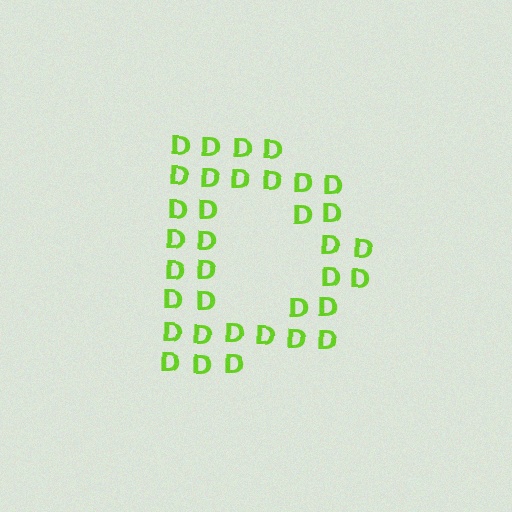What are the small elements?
The small elements are letter D's.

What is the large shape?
The large shape is the letter D.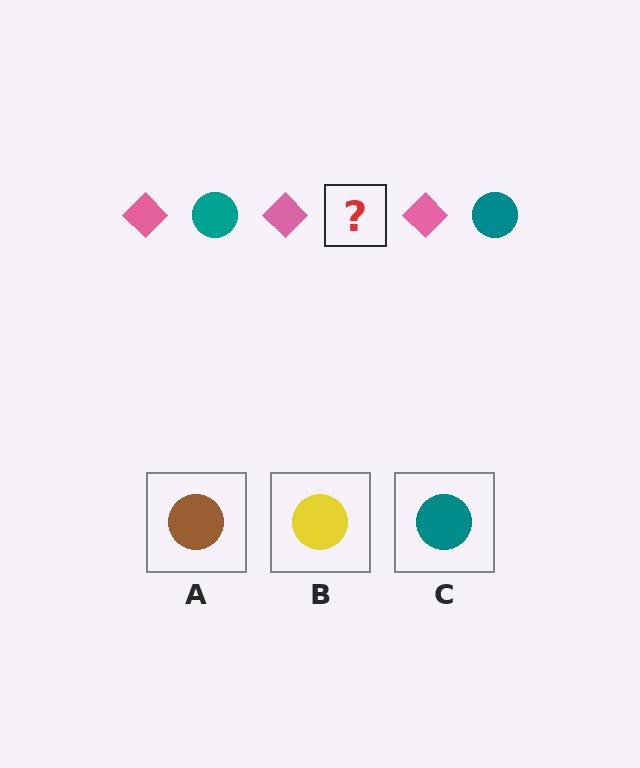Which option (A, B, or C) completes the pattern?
C.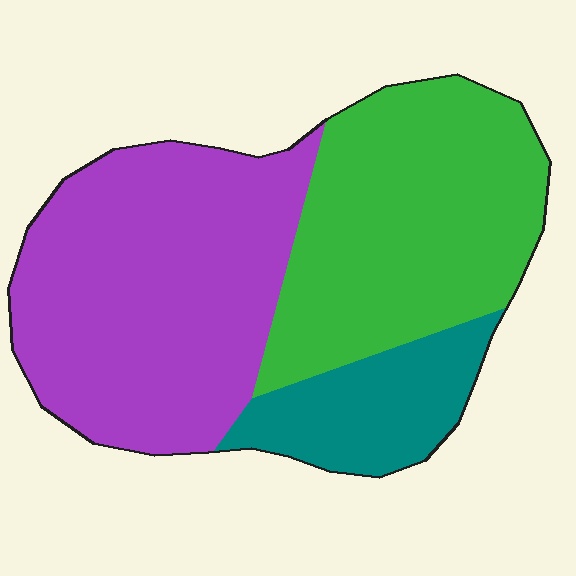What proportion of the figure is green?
Green covers roughly 40% of the figure.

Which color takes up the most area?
Purple, at roughly 45%.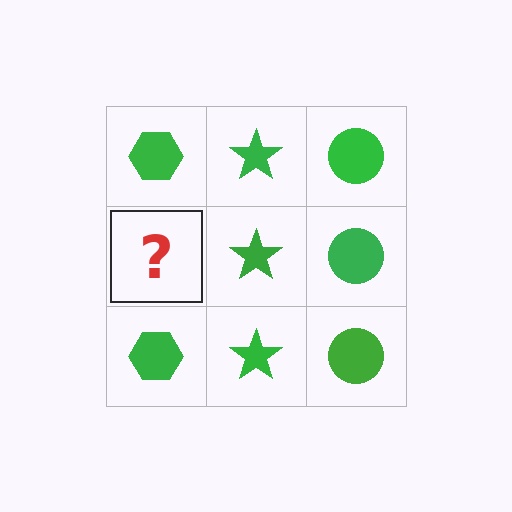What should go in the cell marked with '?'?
The missing cell should contain a green hexagon.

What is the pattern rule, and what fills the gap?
The rule is that each column has a consistent shape. The gap should be filled with a green hexagon.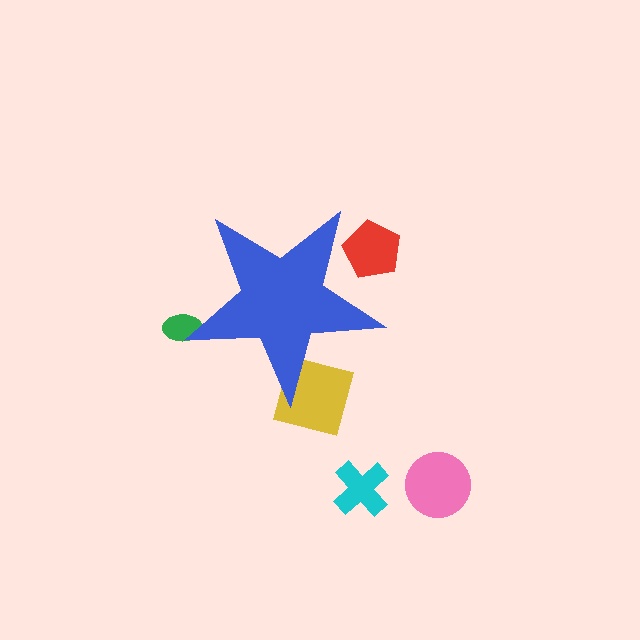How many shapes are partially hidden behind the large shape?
3 shapes are partially hidden.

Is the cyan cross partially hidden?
No, the cyan cross is fully visible.